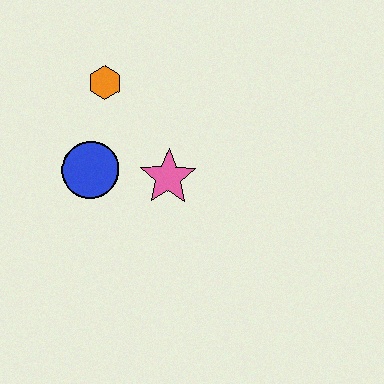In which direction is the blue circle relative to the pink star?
The blue circle is to the left of the pink star.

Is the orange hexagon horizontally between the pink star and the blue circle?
Yes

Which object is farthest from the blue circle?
The orange hexagon is farthest from the blue circle.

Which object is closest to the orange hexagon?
The blue circle is closest to the orange hexagon.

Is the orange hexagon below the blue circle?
No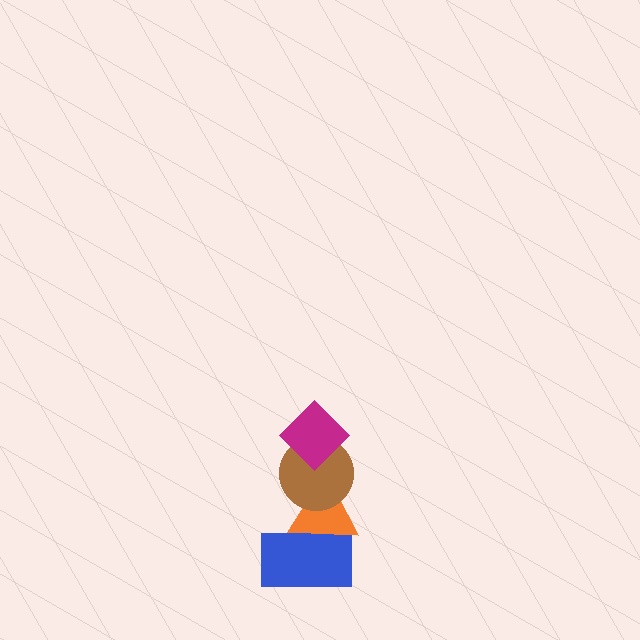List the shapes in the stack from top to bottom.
From top to bottom: the magenta diamond, the brown circle, the orange triangle, the blue rectangle.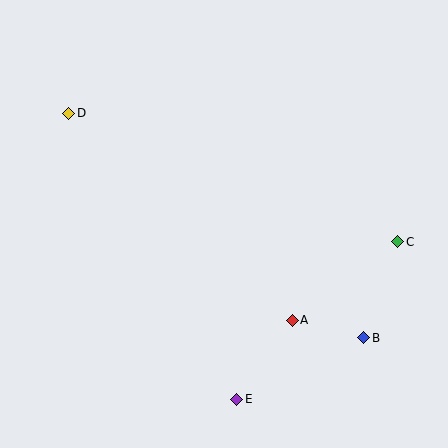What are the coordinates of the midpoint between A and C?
The midpoint between A and C is at (345, 281).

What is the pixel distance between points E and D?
The distance between E and D is 332 pixels.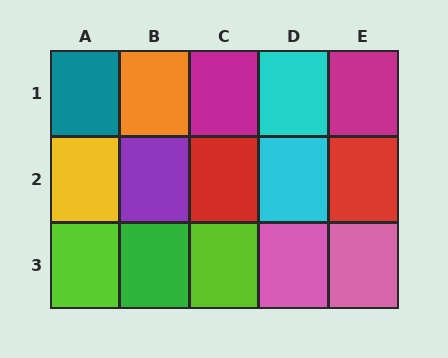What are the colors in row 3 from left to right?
Lime, green, lime, pink, pink.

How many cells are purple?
1 cell is purple.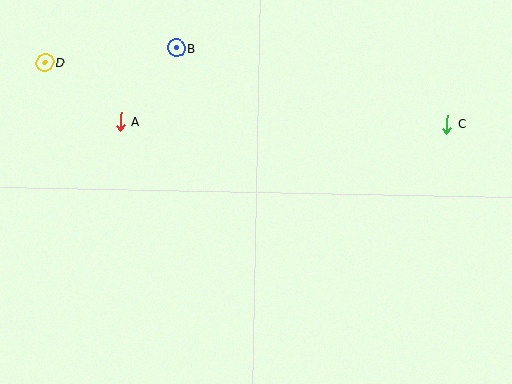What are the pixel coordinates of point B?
Point B is at (176, 48).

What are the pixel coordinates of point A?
Point A is at (121, 122).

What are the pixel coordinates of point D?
Point D is at (45, 63).